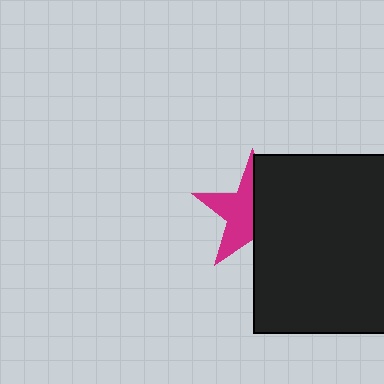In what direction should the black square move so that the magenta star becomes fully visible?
The black square should move right. That is the shortest direction to clear the overlap and leave the magenta star fully visible.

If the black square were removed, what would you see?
You would see the complete magenta star.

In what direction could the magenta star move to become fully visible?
The magenta star could move left. That would shift it out from behind the black square entirely.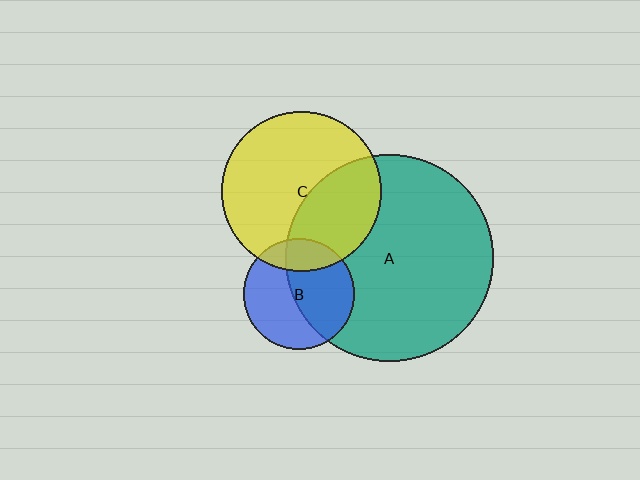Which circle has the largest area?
Circle A (teal).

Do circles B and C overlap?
Yes.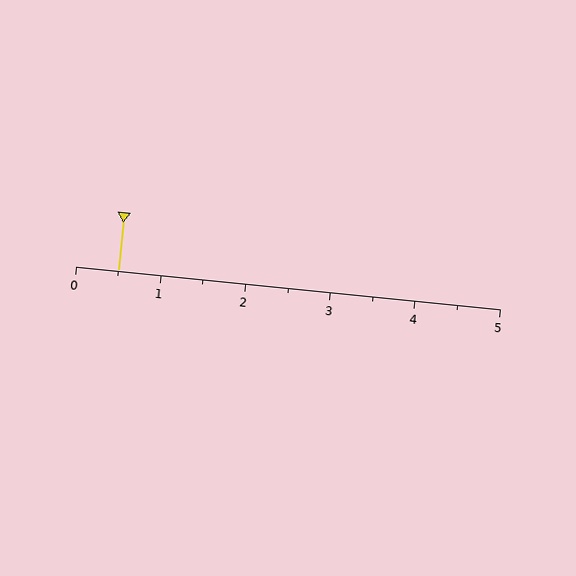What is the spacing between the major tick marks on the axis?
The major ticks are spaced 1 apart.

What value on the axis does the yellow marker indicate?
The marker indicates approximately 0.5.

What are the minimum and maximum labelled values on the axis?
The axis runs from 0 to 5.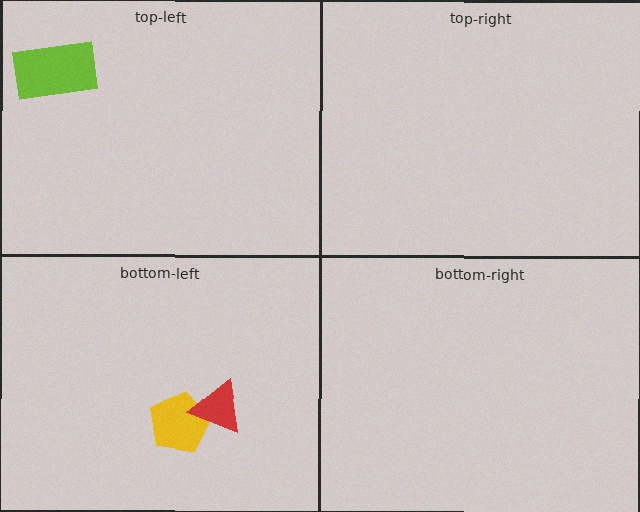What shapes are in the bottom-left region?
The yellow pentagon, the red triangle.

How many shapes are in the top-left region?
1.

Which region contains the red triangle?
The bottom-left region.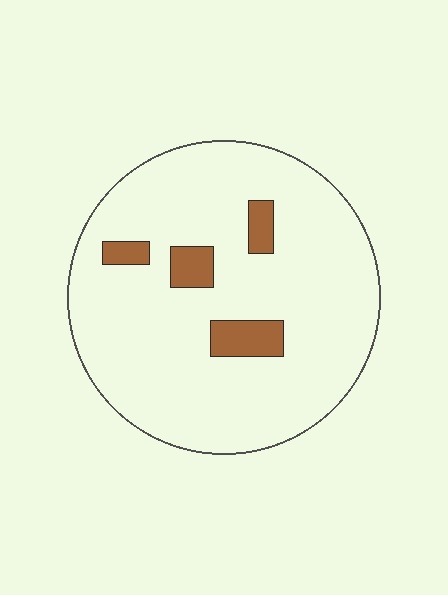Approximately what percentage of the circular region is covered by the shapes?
Approximately 10%.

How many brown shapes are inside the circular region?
4.